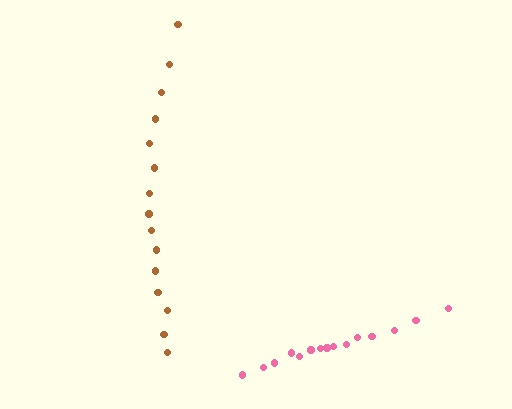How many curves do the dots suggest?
There are 2 distinct paths.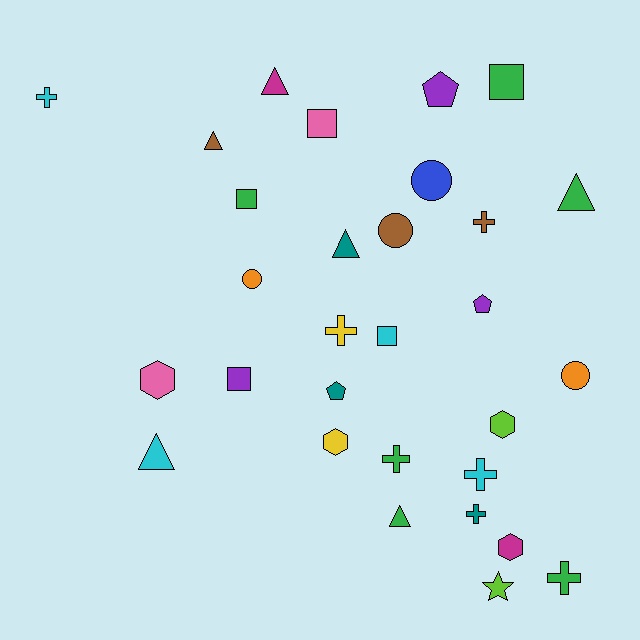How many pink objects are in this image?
There are 2 pink objects.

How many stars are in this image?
There is 1 star.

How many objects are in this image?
There are 30 objects.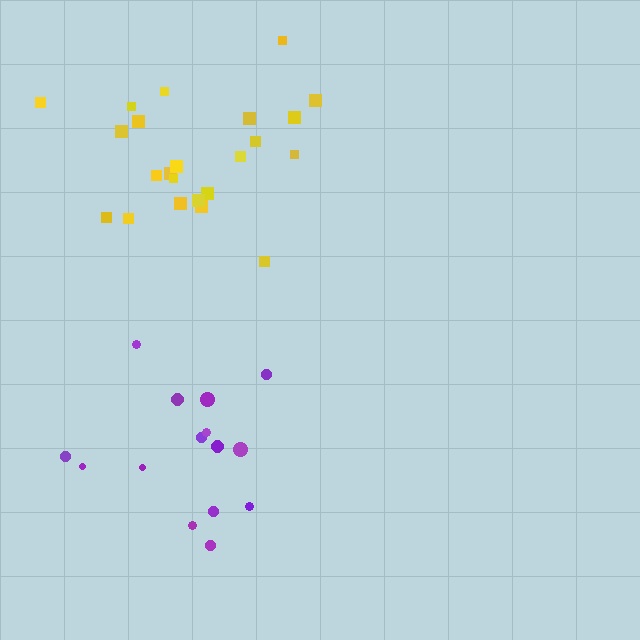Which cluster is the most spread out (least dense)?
Yellow.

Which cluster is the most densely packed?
Purple.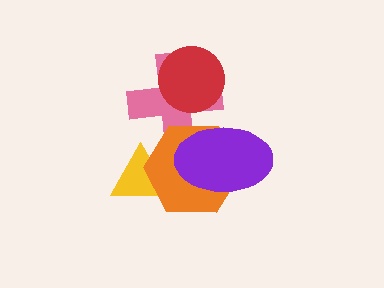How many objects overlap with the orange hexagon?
3 objects overlap with the orange hexagon.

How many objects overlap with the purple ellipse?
2 objects overlap with the purple ellipse.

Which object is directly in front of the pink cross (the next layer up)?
The red circle is directly in front of the pink cross.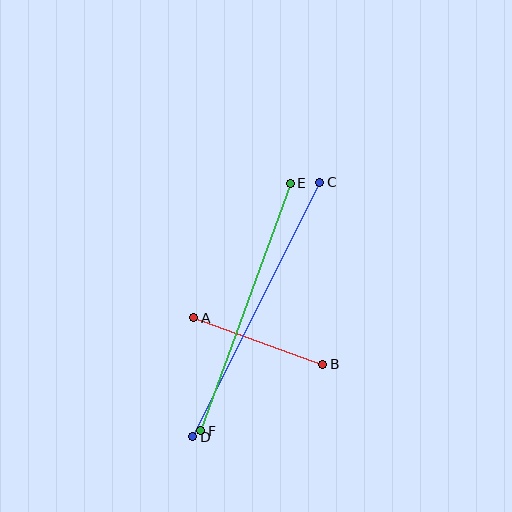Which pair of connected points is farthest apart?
Points C and D are farthest apart.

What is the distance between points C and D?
The distance is approximately 285 pixels.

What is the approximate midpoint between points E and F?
The midpoint is at approximately (246, 307) pixels.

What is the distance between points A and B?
The distance is approximately 137 pixels.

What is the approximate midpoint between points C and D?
The midpoint is at approximately (256, 310) pixels.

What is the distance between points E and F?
The distance is approximately 263 pixels.